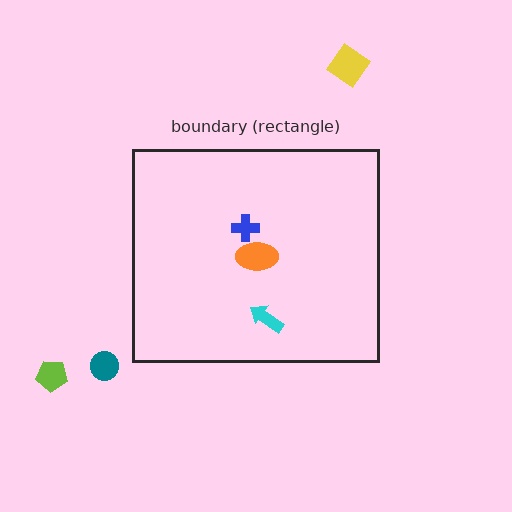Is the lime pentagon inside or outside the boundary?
Outside.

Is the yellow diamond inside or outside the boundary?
Outside.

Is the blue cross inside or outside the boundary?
Inside.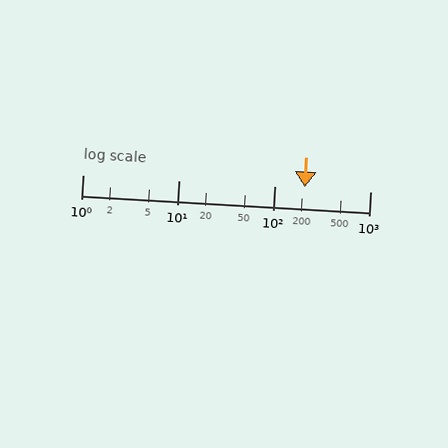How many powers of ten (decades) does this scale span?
The scale spans 3 decades, from 1 to 1000.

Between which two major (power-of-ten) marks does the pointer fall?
The pointer is between 100 and 1000.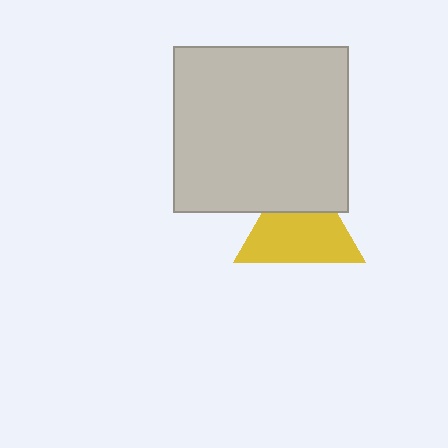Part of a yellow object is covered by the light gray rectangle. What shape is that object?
It is a triangle.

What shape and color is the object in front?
The object in front is a light gray rectangle.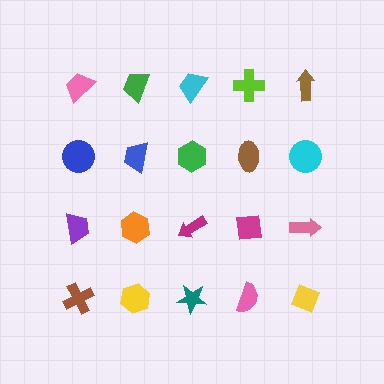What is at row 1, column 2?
A green trapezoid.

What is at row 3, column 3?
A magenta arrow.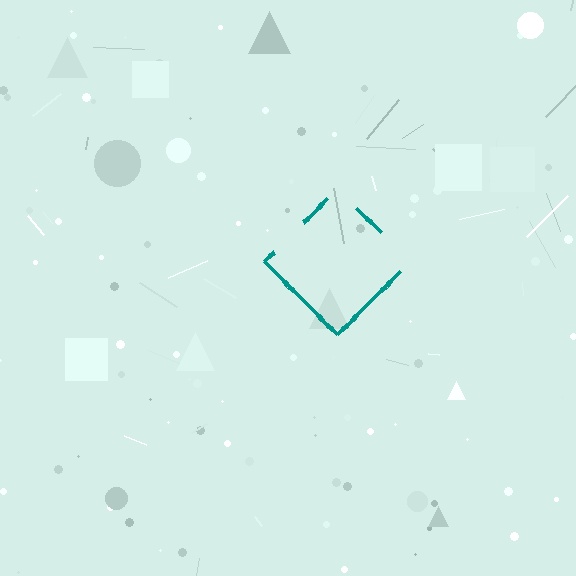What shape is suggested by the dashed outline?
The dashed outline suggests a diamond.